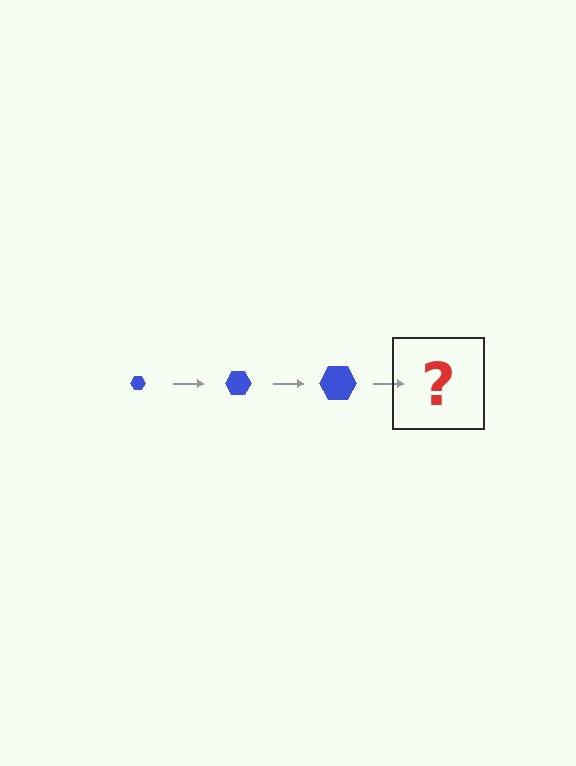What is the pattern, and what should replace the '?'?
The pattern is that the hexagon gets progressively larger each step. The '?' should be a blue hexagon, larger than the previous one.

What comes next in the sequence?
The next element should be a blue hexagon, larger than the previous one.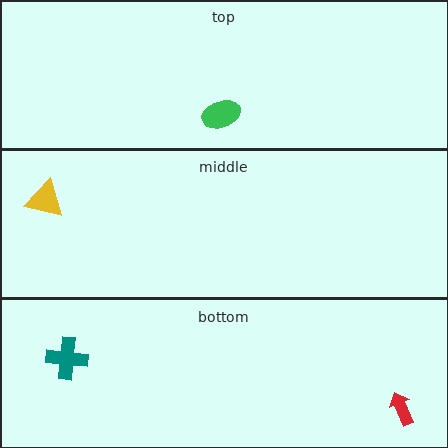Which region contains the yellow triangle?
The middle region.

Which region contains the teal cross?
The bottom region.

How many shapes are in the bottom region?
2.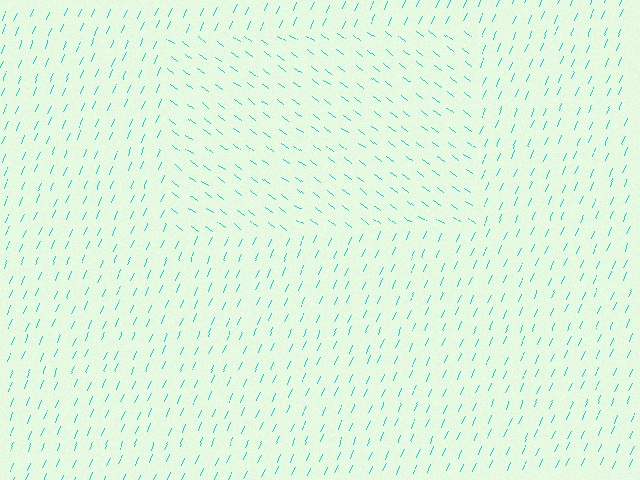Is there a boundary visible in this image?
Yes, there is a texture boundary formed by a change in line orientation.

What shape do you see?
I see a rectangle.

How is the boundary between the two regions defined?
The boundary is defined purely by a change in line orientation (approximately 77 degrees difference). All lines are the same color and thickness.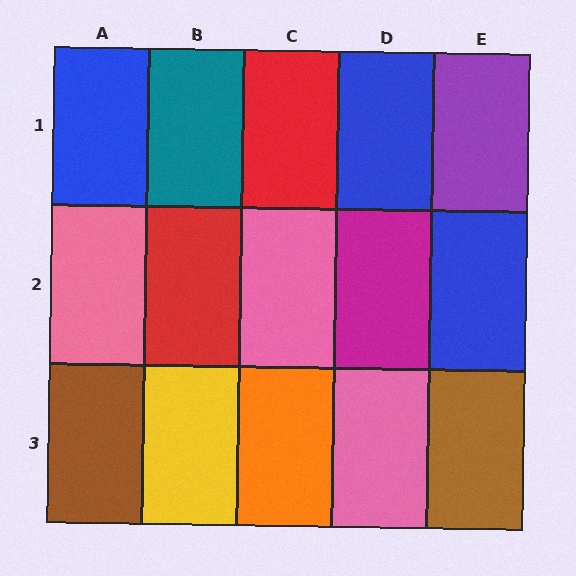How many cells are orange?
1 cell is orange.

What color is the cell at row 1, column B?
Teal.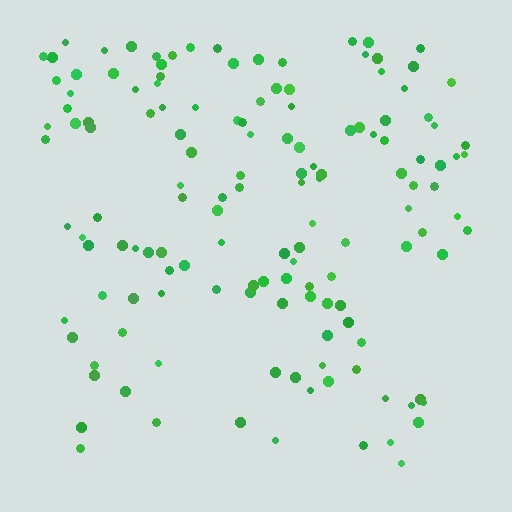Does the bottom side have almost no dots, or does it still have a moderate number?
Still a moderate number, just noticeably fewer than the top.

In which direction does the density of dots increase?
From bottom to top, with the top side densest.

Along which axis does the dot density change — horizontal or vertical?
Vertical.